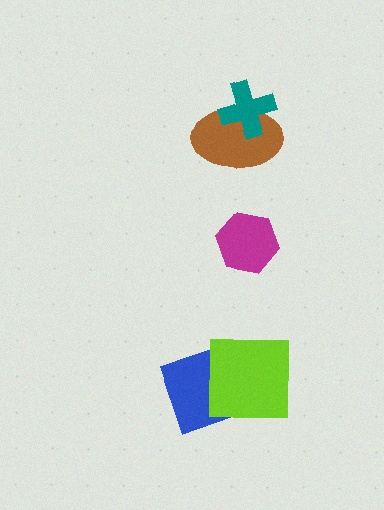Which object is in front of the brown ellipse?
The teal cross is in front of the brown ellipse.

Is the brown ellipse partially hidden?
Yes, it is partially covered by another shape.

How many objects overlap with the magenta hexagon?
0 objects overlap with the magenta hexagon.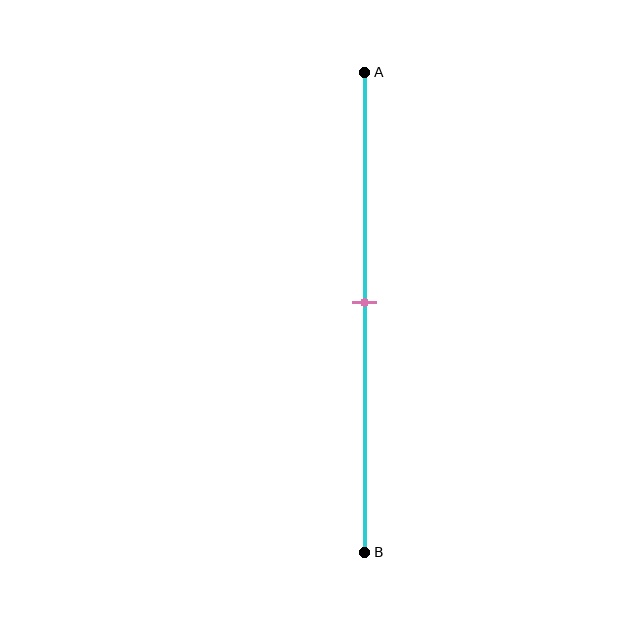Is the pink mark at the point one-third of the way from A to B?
No, the mark is at about 50% from A, not at the 33% one-third point.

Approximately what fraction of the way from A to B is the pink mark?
The pink mark is approximately 50% of the way from A to B.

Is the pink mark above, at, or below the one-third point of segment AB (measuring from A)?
The pink mark is below the one-third point of segment AB.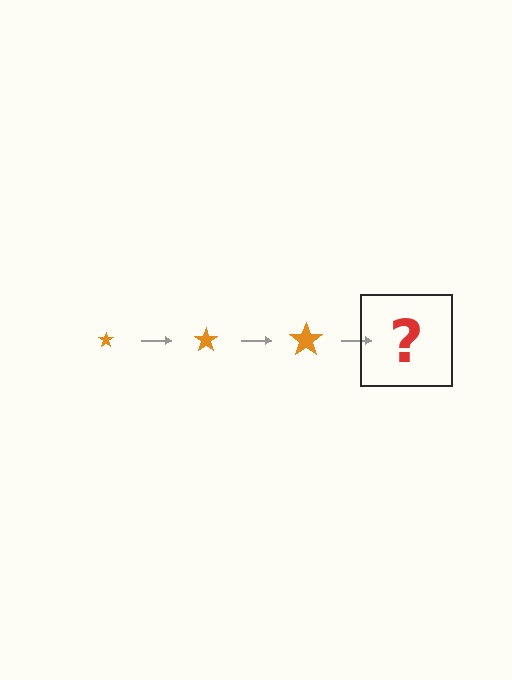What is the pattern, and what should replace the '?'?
The pattern is that the star gets progressively larger each step. The '?' should be an orange star, larger than the previous one.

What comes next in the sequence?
The next element should be an orange star, larger than the previous one.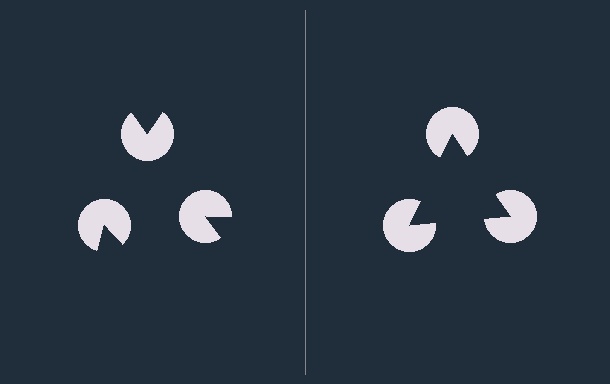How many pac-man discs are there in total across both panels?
6 — 3 on each side.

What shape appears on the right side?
An illusory triangle.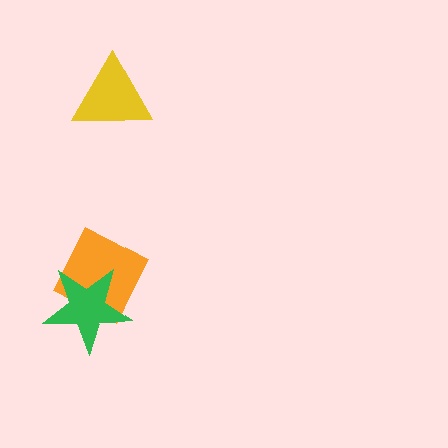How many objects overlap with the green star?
1 object overlaps with the green star.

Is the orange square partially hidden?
Yes, it is partially covered by another shape.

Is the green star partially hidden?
No, no other shape covers it.